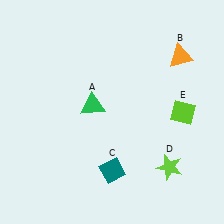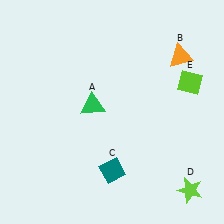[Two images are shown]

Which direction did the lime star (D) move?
The lime star (D) moved down.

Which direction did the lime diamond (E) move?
The lime diamond (E) moved up.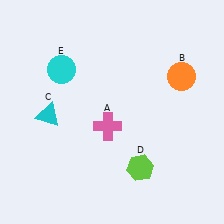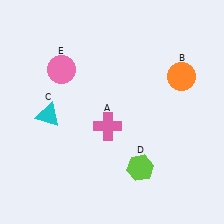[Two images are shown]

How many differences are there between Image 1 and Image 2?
There is 1 difference between the two images.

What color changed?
The circle (E) changed from cyan in Image 1 to pink in Image 2.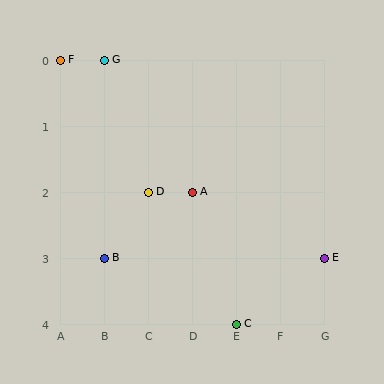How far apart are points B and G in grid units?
Points B and G are 3 rows apart.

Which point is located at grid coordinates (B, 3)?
Point B is at (B, 3).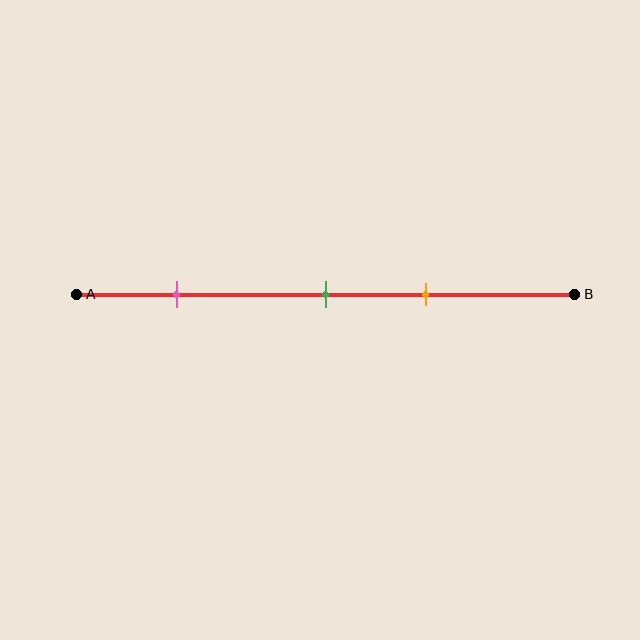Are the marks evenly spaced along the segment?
No, the marks are not evenly spaced.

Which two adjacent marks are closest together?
The green and orange marks are the closest adjacent pair.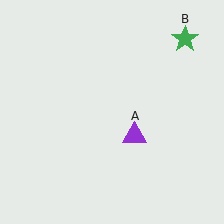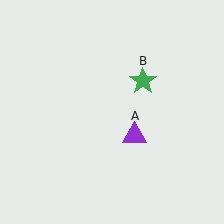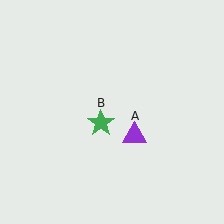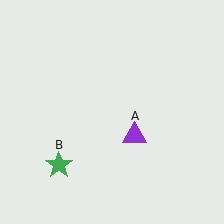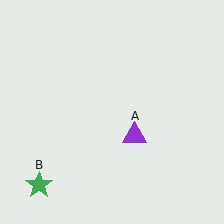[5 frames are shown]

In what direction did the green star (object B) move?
The green star (object B) moved down and to the left.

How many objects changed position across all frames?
1 object changed position: green star (object B).